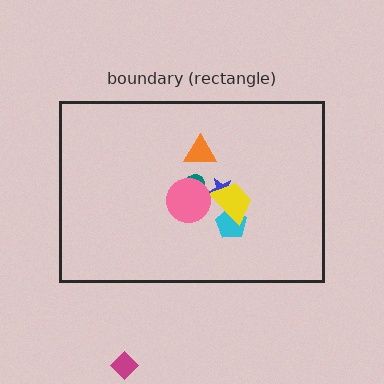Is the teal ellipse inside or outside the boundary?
Inside.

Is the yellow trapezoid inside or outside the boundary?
Inside.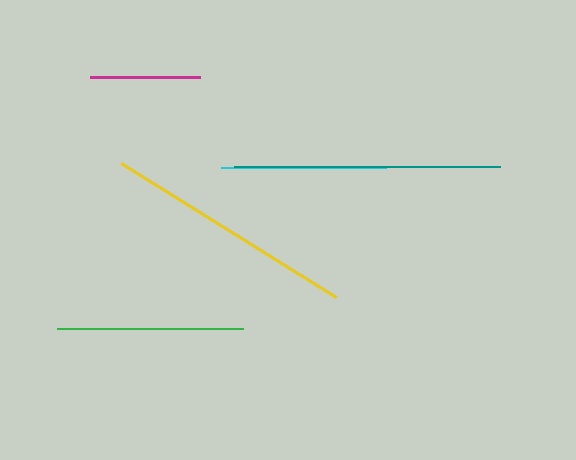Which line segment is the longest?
The teal line is the longest at approximately 266 pixels.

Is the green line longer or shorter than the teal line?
The teal line is longer than the green line.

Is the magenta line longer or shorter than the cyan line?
The cyan line is longer than the magenta line.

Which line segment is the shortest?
The magenta line is the shortest at approximately 110 pixels.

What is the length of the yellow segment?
The yellow segment is approximately 253 pixels long.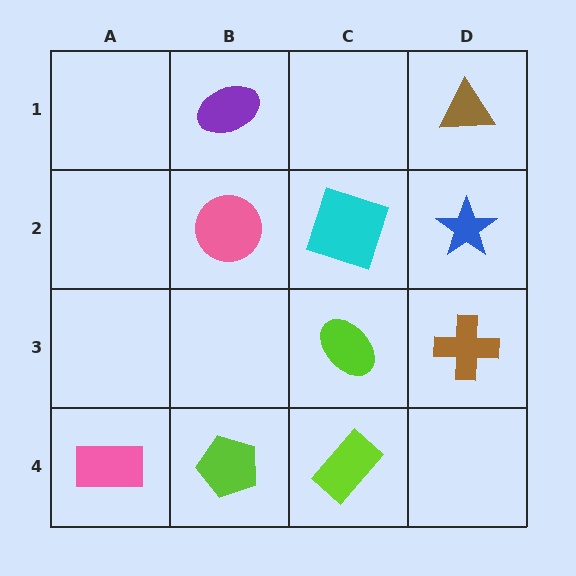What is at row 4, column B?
A lime pentagon.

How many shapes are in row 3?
2 shapes.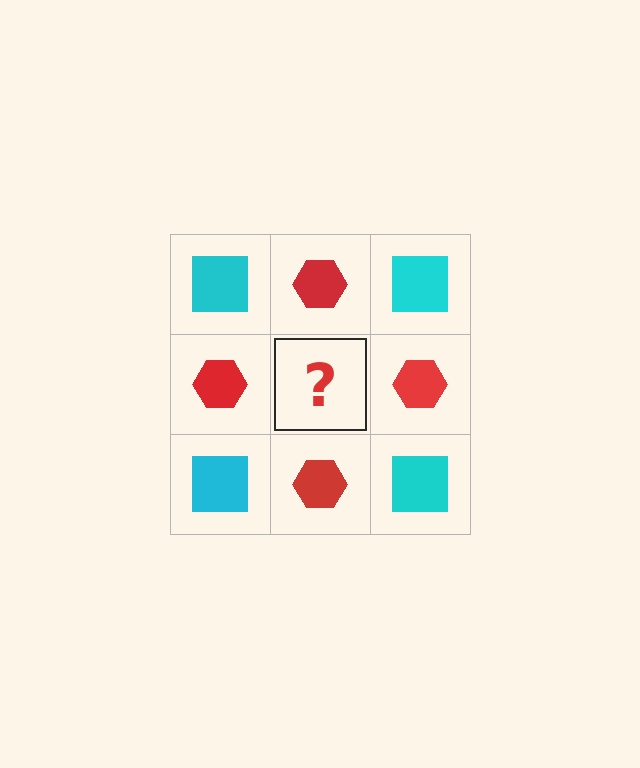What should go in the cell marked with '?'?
The missing cell should contain a cyan square.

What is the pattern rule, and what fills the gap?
The rule is that it alternates cyan square and red hexagon in a checkerboard pattern. The gap should be filled with a cyan square.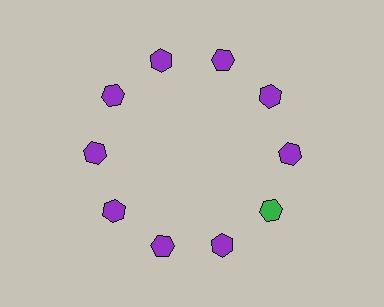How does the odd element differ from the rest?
It has a different color: green instead of purple.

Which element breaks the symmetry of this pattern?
The green hexagon at roughly the 4 o'clock position breaks the symmetry. All other shapes are purple hexagons.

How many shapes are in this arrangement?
There are 10 shapes arranged in a ring pattern.